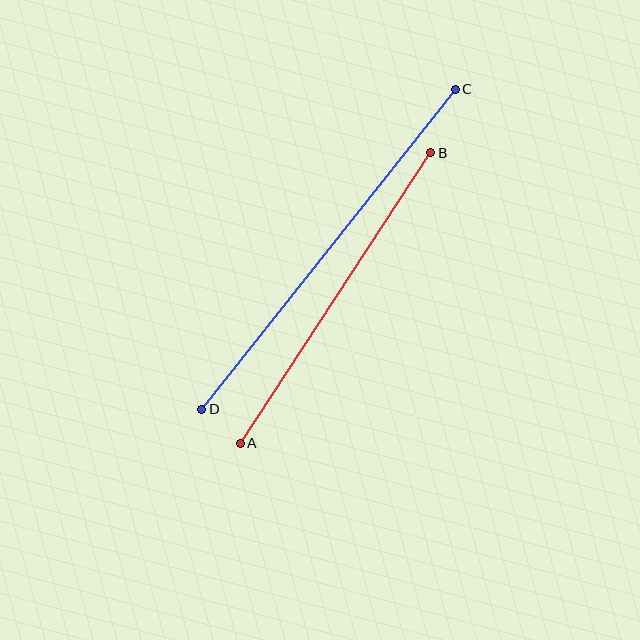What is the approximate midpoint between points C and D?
The midpoint is at approximately (329, 249) pixels.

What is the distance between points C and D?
The distance is approximately 408 pixels.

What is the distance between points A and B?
The distance is approximately 347 pixels.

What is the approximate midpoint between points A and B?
The midpoint is at approximately (336, 298) pixels.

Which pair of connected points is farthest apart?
Points C and D are farthest apart.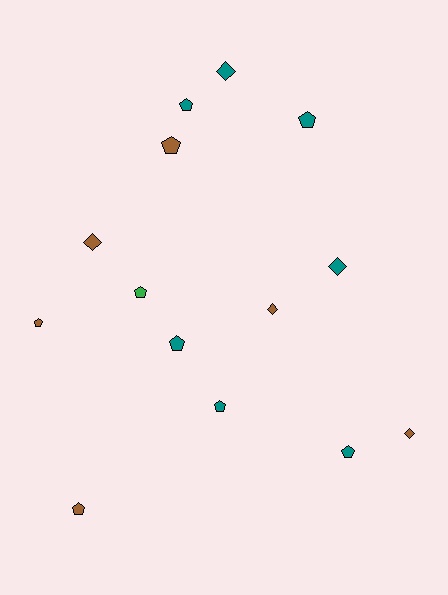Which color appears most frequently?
Teal, with 7 objects.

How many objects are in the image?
There are 14 objects.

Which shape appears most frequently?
Pentagon, with 9 objects.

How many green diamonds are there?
There are no green diamonds.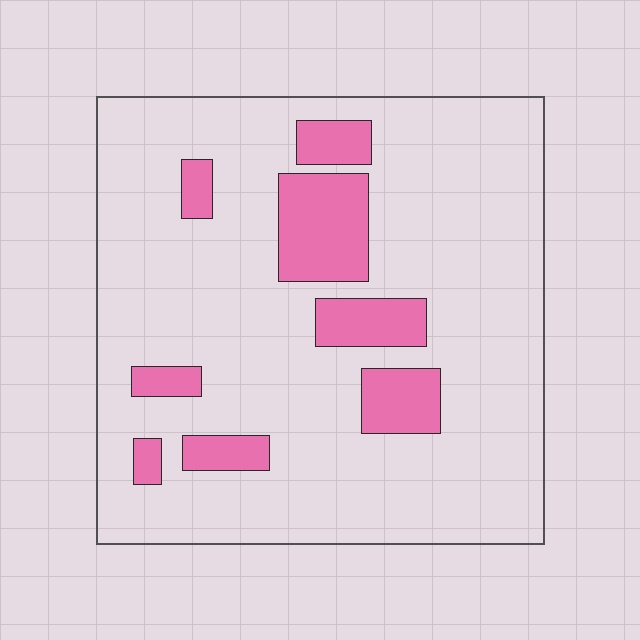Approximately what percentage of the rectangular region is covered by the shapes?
Approximately 15%.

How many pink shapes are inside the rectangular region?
8.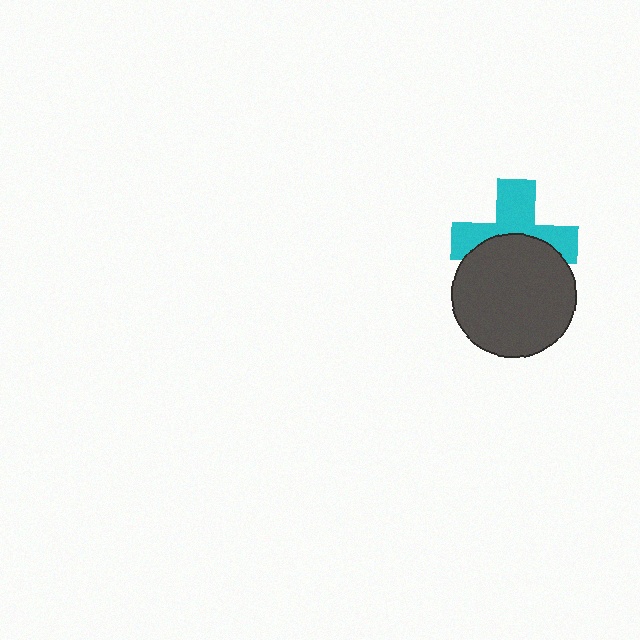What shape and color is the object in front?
The object in front is a dark gray circle.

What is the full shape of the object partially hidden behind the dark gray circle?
The partially hidden object is a cyan cross.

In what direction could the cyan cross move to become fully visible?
The cyan cross could move up. That would shift it out from behind the dark gray circle entirely.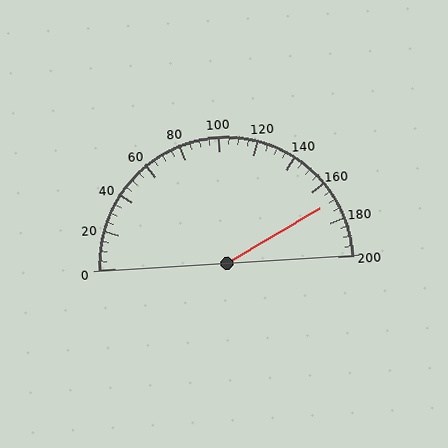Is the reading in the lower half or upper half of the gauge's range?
The reading is in the upper half of the range (0 to 200).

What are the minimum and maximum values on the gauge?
The gauge ranges from 0 to 200.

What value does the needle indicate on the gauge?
The needle indicates approximately 170.